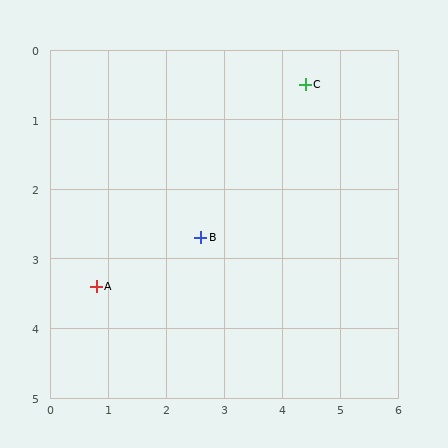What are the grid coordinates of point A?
Point A is at approximately (0.8, 3.4).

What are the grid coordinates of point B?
Point B is at approximately (2.6, 2.7).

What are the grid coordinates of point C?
Point C is at approximately (4.4, 0.5).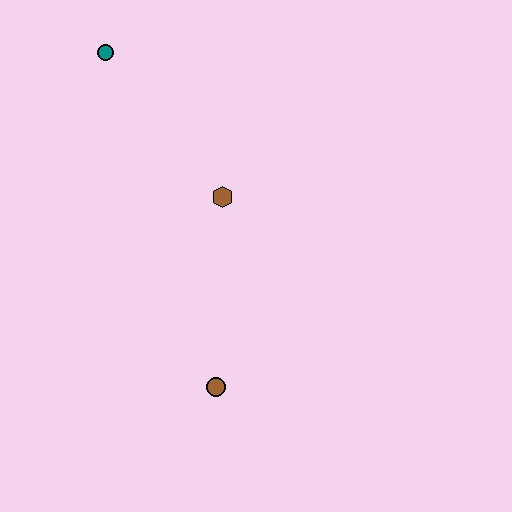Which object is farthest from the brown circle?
The teal circle is farthest from the brown circle.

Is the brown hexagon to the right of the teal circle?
Yes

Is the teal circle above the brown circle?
Yes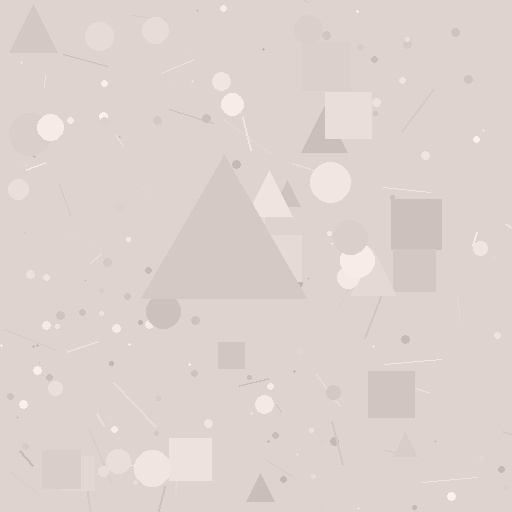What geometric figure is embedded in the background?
A triangle is embedded in the background.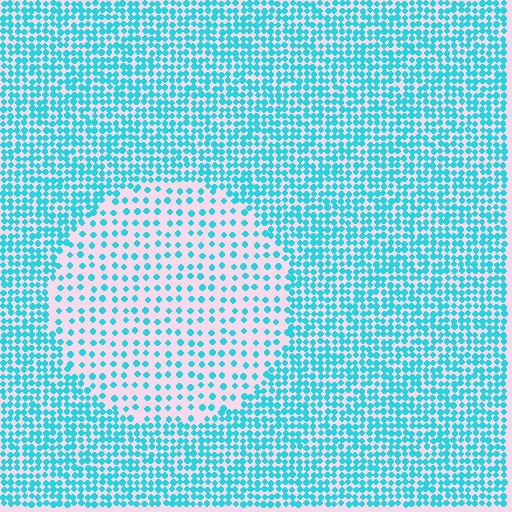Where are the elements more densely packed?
The elements are more densely packed outside the circle boundary.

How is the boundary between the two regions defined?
The boundary is defined by a change in element density (approximately 2.4x ratio). All elements are the same color, size, and shape.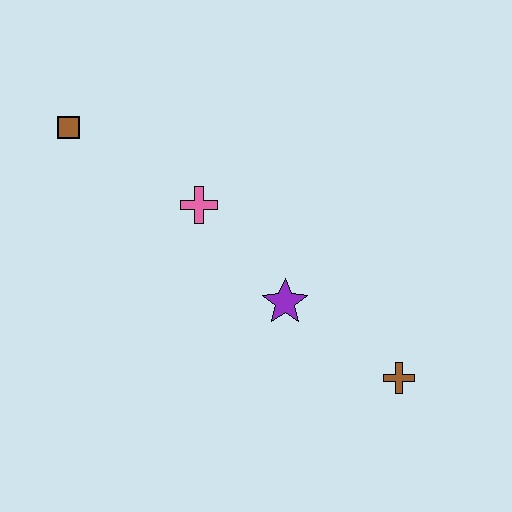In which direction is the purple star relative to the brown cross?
The purple star is to the left of the brown cross.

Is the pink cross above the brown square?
No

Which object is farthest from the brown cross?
The brown square is farthest from the brown cross.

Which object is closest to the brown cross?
The purple star is closest to the brown cross.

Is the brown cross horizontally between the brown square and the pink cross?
No